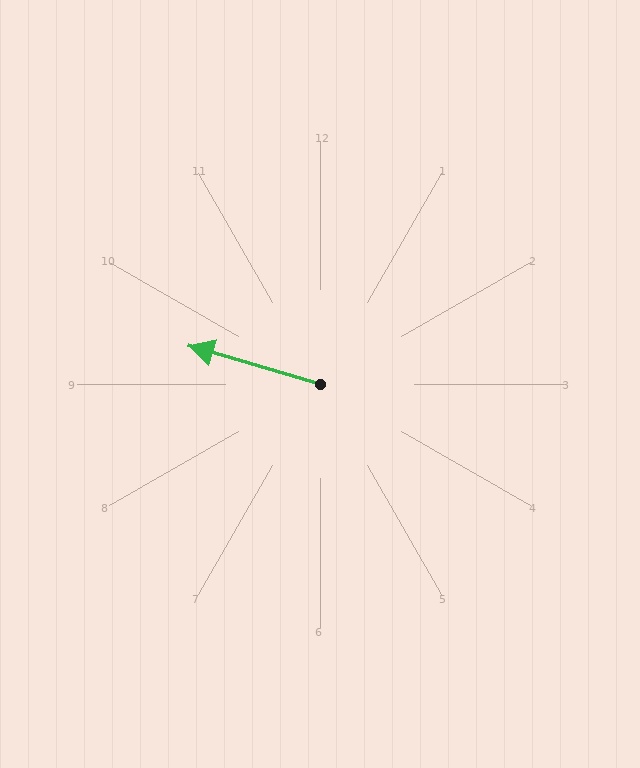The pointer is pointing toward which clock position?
Roughly 10 o'clock.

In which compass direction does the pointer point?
West.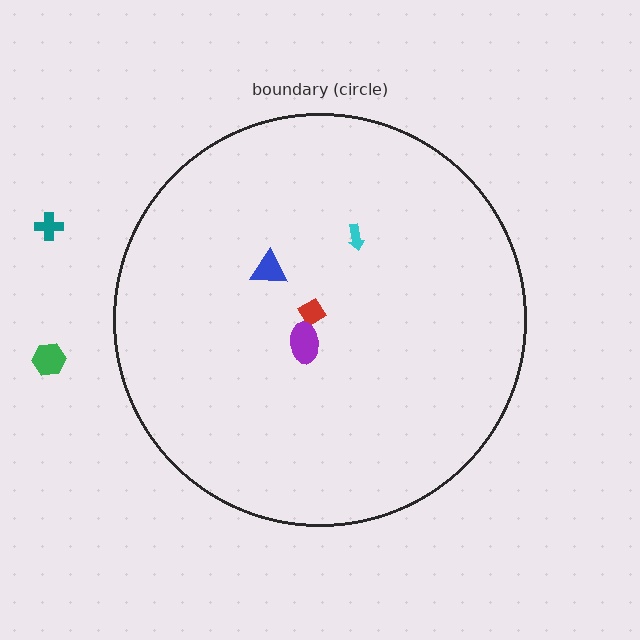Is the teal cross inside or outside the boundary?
Outside.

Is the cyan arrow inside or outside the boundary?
Inside.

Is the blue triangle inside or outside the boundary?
Inside.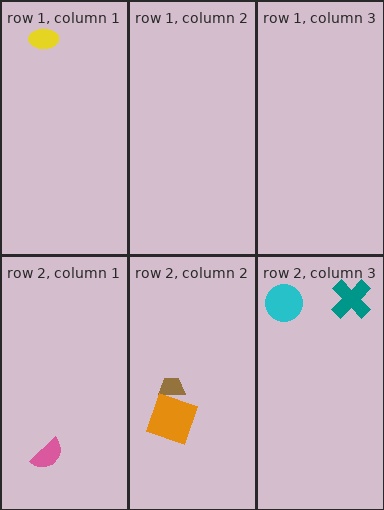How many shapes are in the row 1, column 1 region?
1.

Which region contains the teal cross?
The row 2, column 3 region.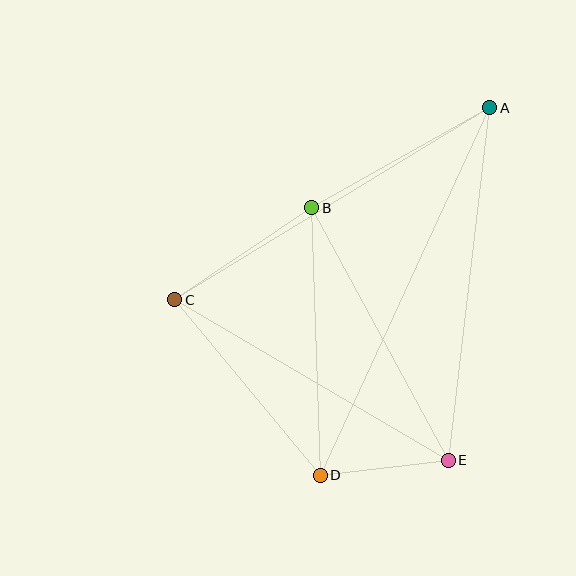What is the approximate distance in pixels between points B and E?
The distance between B and E is approximately 287 pixels.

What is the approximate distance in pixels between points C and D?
The distance between C and D is approximately 228 pixels.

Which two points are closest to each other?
Points D and E are closest to each other.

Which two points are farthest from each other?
Points A and D are farthest from each other.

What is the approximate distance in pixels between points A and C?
The distance between A and C is approximately 369 pixels.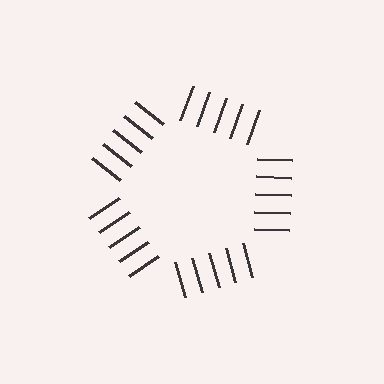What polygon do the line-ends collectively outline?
An illusory pentagon — the line segments terminate on its edges but no continuous stroke is drawn.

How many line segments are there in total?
25 — 5 along each of the 5 edges.